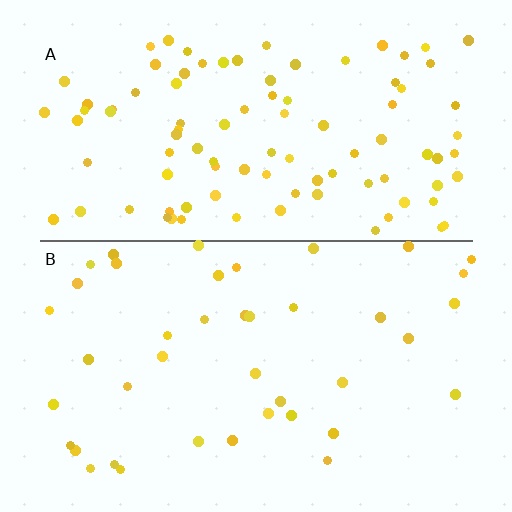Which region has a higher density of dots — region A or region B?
A (the top).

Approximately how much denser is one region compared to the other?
Approximately 2.4× — region A over region B.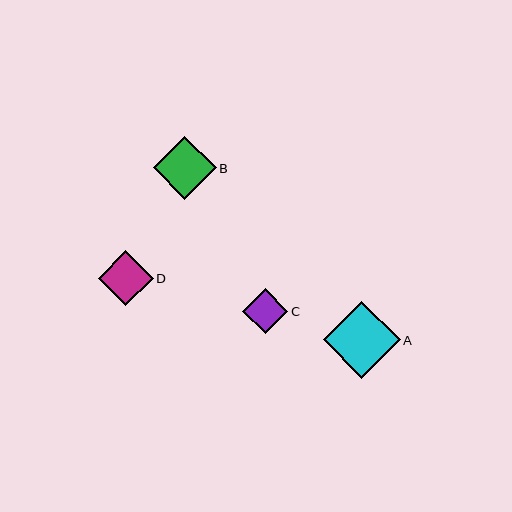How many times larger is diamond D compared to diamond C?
Diamond D is approximately 1.2 times the size of diamond C.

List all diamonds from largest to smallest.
From largest to smallest: A, B, D, C.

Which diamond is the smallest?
Diamond C is the smallest with a size of approximately 45 pixels.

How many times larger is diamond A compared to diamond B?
Diamond A is approximately 1.2 times the size of diamond B.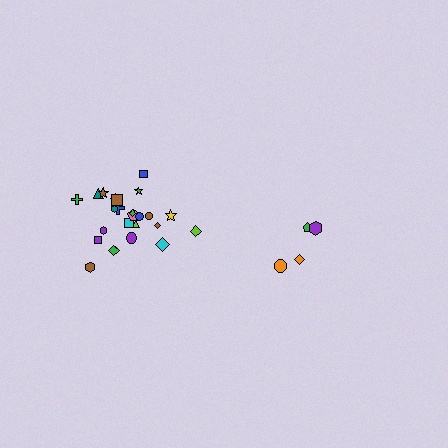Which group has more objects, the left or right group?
The left group.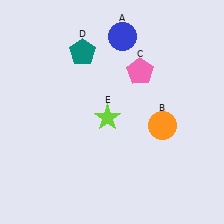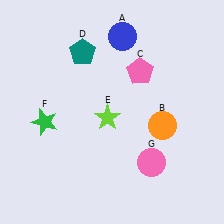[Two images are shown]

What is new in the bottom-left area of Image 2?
A green star (F) was added in the bottom-left area of Image 2.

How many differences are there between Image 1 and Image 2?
There are 2 differences between the two images.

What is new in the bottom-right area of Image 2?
A pink circle (G) was added in the bottom-right area of Image 2.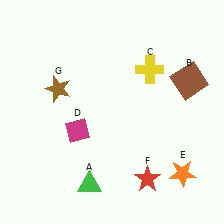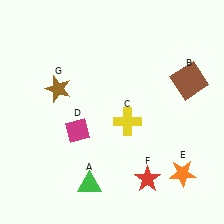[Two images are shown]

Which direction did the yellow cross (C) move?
The yellow cross (C) moved down.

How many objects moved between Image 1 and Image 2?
1 object moved between the two images.